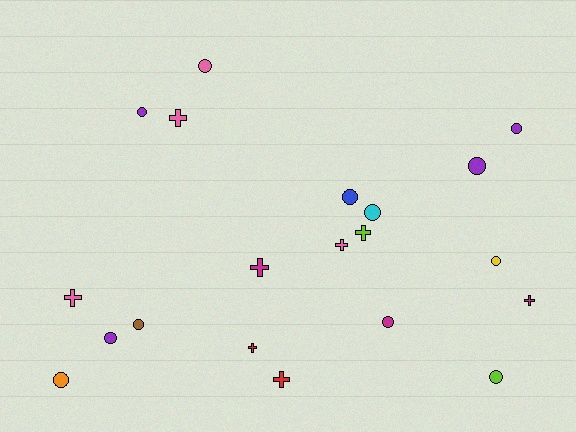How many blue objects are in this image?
There is 1 blue object.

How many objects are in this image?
There are 20 objects.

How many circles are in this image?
There are 12 circles.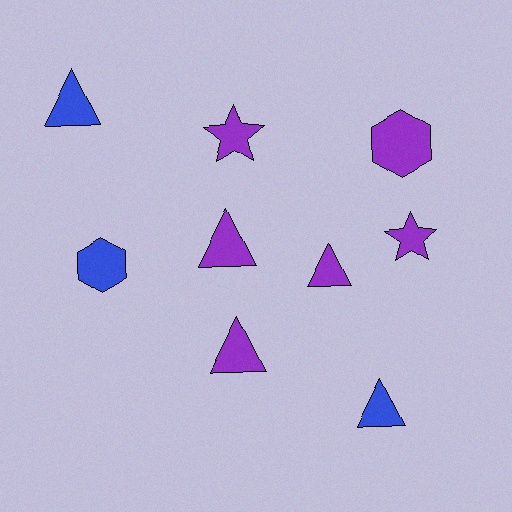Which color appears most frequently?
Purple, with 6 objects.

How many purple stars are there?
There are 2 purple stars.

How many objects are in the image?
There are 9 objects.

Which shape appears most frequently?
Triangle, with 5 objects.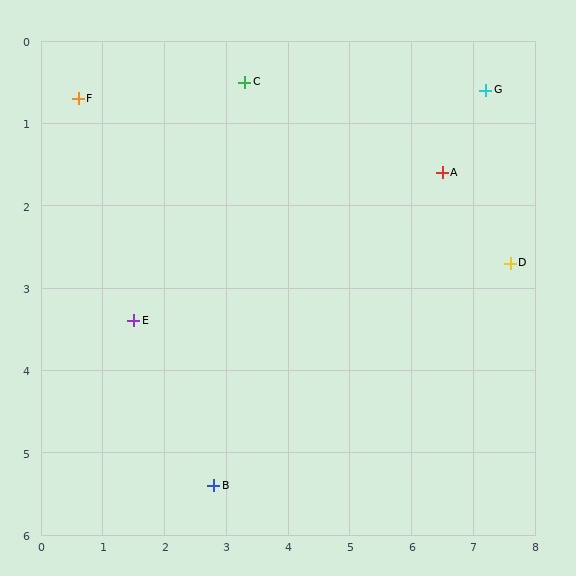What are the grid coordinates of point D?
Point D is at approximately (7.6, 2.7).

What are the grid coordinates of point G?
Point G is at approximately (7.2, 0.6).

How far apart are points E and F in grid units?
Points E and F are about 2.8 grid units apart.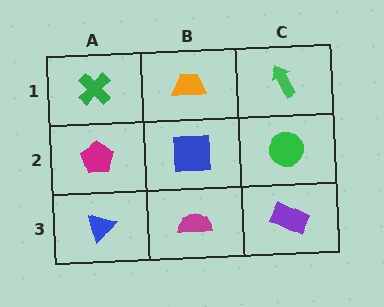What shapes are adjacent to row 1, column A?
A magenta pentagon (row 2, column A), an orange trapezoid (row 1, column B).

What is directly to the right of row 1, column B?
A green arrow.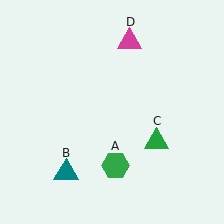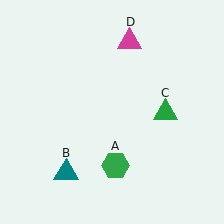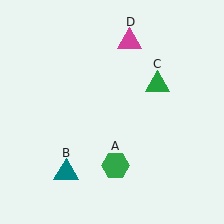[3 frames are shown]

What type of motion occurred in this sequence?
The green triangle (object C) rotated counterclockwise around the center of the scene.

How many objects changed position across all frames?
1 object changed position: green triangle (object C).